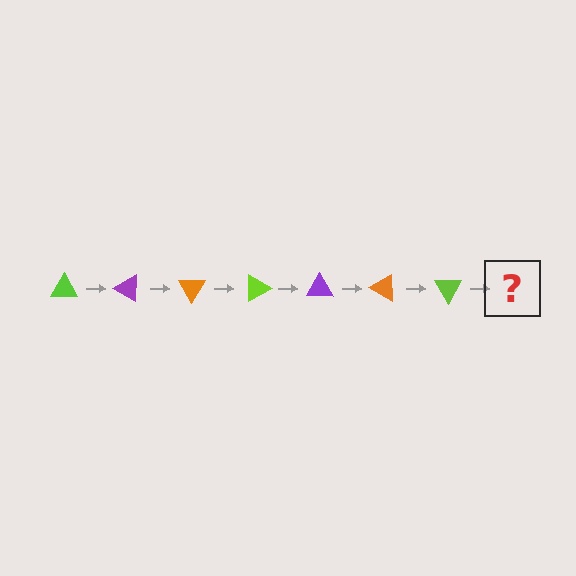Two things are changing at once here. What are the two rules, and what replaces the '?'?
The two rules are that it rotates 30 degrees each step and the color cycles through lime, purple, and orange. The '?' should be a purple triangle, rotated 210 degrees from the start.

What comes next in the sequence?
The next element should be a purple triangle, rotated 210 degrees from the start.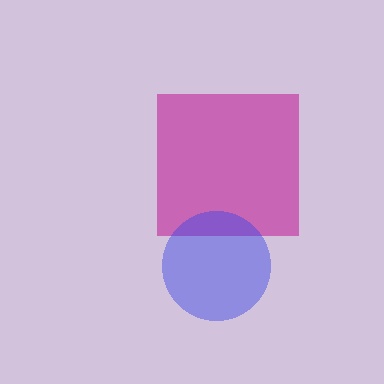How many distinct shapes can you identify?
There are 2 distinct shapes: a magenta square, a blue circle.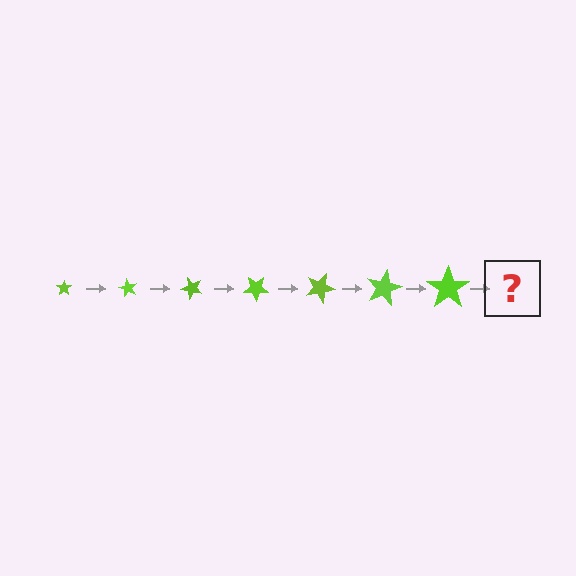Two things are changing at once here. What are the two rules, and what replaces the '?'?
The two rules are that the star grows larger each step and it rotates 60 degrees each step. The '?' should be a star, larger than the previous one and rotated 420 degrees from the start.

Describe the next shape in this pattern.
It should be a star, larger than the previous one and rotated 420 degrees from the start.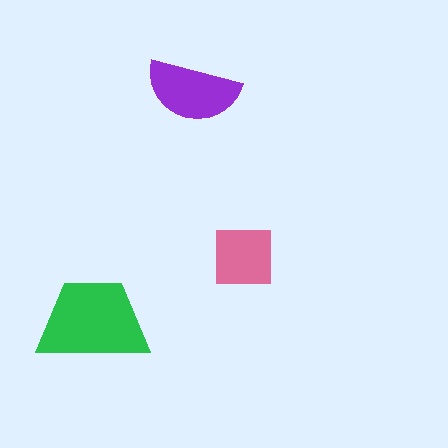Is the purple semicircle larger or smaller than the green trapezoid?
Smaller.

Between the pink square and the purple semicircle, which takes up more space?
The purple semicircle.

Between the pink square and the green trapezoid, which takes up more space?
The green trapezoid.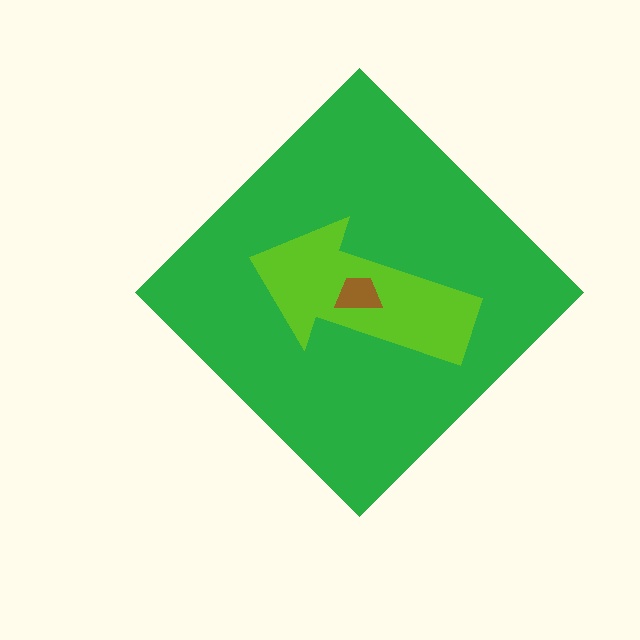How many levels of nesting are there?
3.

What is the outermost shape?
The green diamond.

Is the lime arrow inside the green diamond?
Yes.